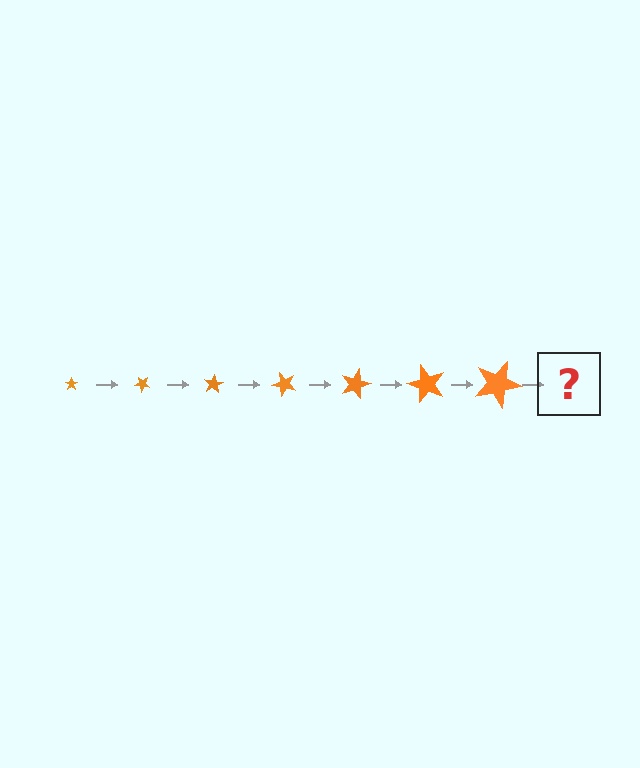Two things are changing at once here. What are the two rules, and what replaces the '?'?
The two rules are that the star grows larger each step and it rotates 40 degrees each step. The '?' should be a star, larger than the previous one and rotated 280 degrees from the start.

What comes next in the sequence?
The next element should be a star, larger than the previous one and rotated 280 degrees from the start.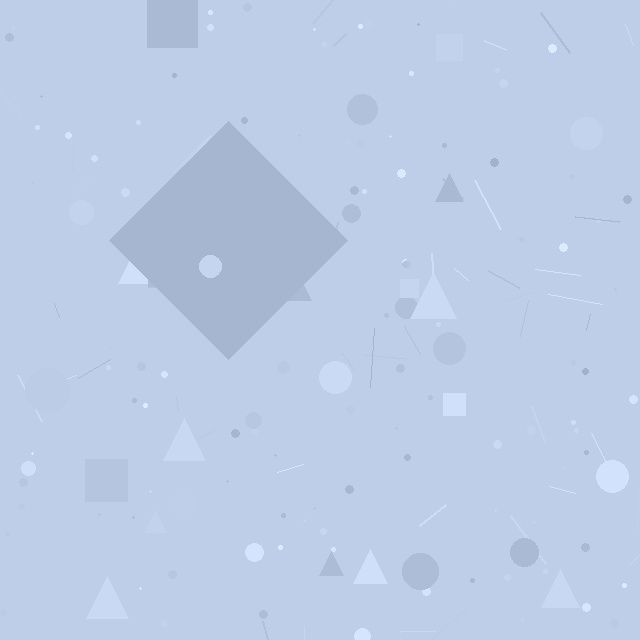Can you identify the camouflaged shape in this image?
The camouflaged shape is a diamond.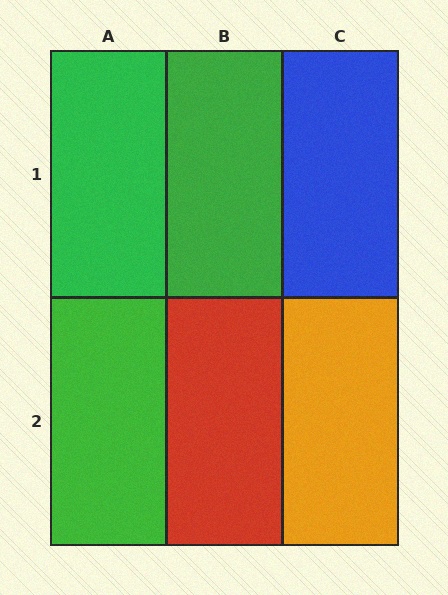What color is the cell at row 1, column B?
Green.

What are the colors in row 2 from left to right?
Green, red, orange.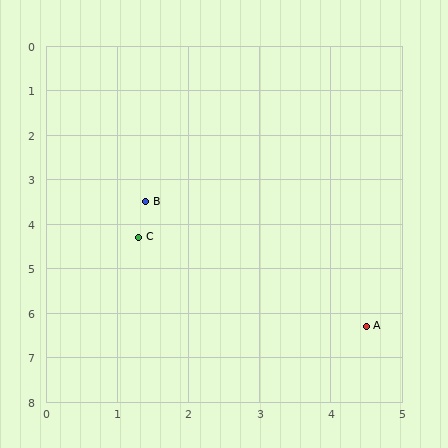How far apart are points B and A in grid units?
Points B and A are about 4.2 grid units apart.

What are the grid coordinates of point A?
Point A is at approximately (4.5, 6.3).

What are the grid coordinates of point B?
Point B is at approximately (1.4, 3.5).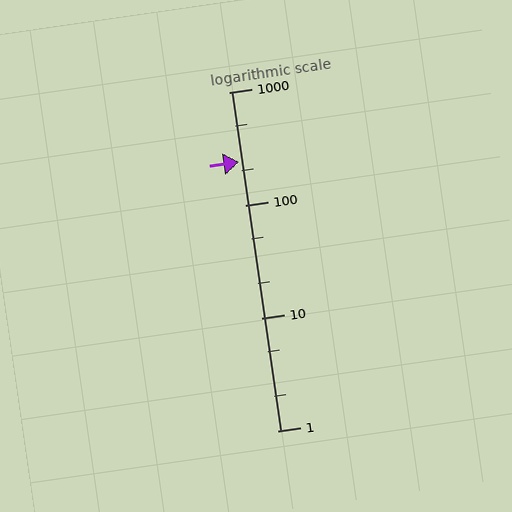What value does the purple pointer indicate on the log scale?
The pointer indicates approximately 240.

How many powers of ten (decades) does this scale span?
The scale spans 3 decades, from 1 to 1000.